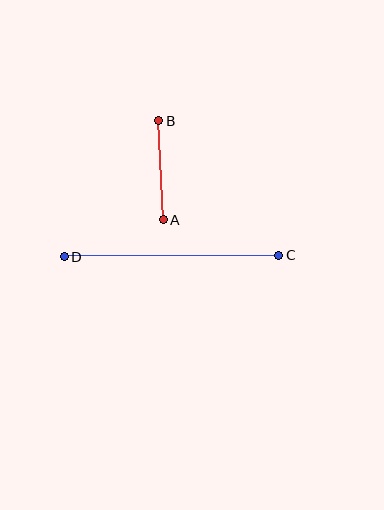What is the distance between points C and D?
The distance is approximately 214 pixels.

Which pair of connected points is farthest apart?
Points C and D are farthest apart.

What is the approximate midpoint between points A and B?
The midpoint is at approximately (161, 170) pixels.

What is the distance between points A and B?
The distance is approximately 99 pixels.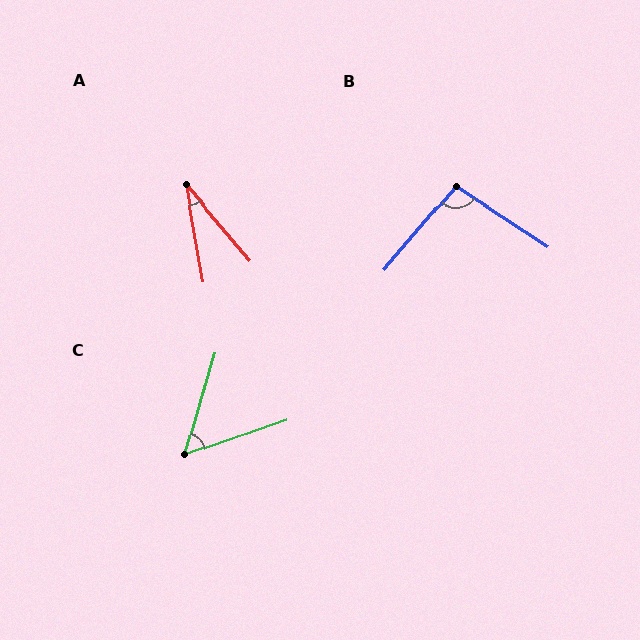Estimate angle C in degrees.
Approximately 55 degrees.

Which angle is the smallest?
A, at approximately 30 degrees.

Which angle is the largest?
B, at approximately 97 degrees.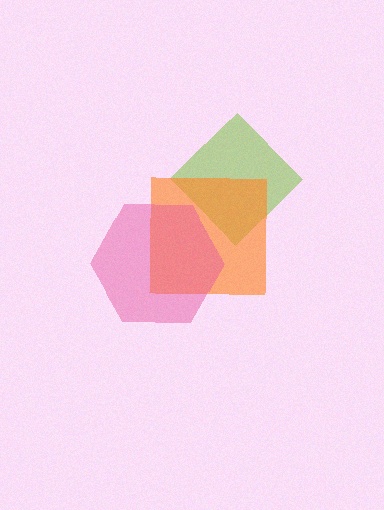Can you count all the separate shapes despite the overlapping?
Yes, there are 3 separate shapes.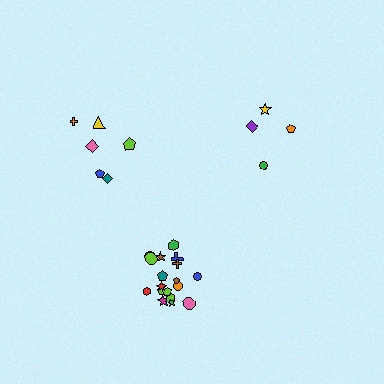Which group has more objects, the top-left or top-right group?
The top-left group.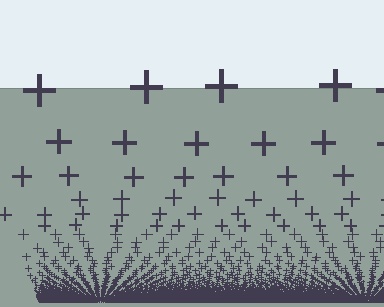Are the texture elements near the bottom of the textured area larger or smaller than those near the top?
Smaller. The gradient is inverted — elements near the bottom are smaller and denser.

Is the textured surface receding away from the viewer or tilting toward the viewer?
The surface appears to tilt toward the viewer. Texture elements get larger and sparser toward the top.